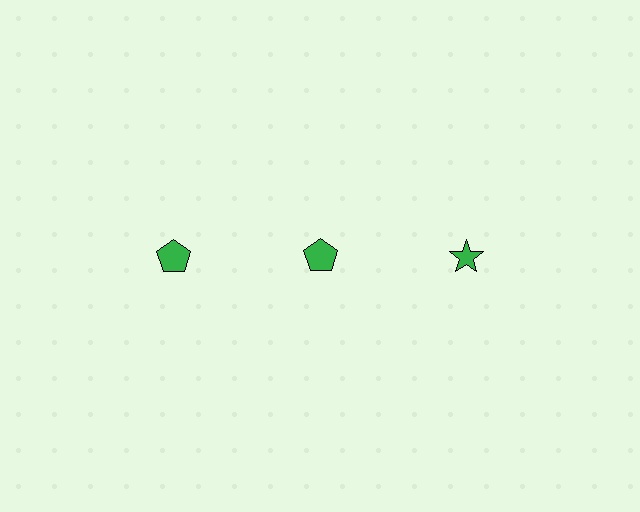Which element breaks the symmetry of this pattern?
The green star in the top row, center column breaks the symmetry. All other shapes are green pentagons.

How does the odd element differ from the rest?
It has a different shape: star instead of pentagon.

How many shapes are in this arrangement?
There are 3 shapes arranged in a grid pattern.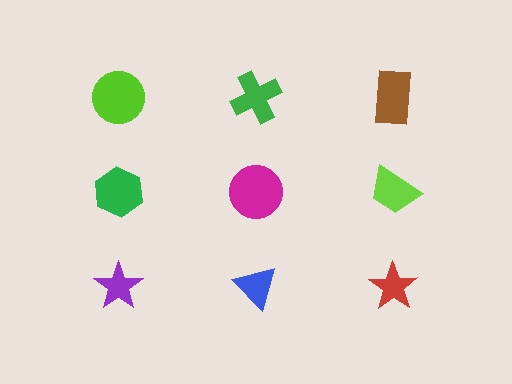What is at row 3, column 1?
A purple star.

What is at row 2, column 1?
A green hexagon.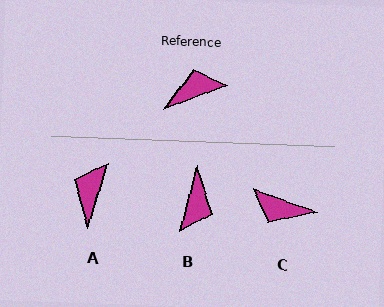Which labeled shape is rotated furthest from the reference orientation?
C, about 140 degrees away.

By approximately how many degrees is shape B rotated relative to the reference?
Approximately 125 degrees clockwise.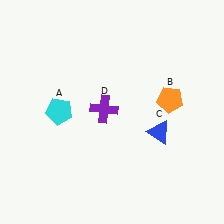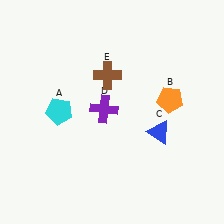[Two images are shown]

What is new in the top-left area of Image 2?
A brown cross (E) was added in the top-left area of Image 2.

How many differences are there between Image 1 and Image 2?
There is 1 difference between the two images.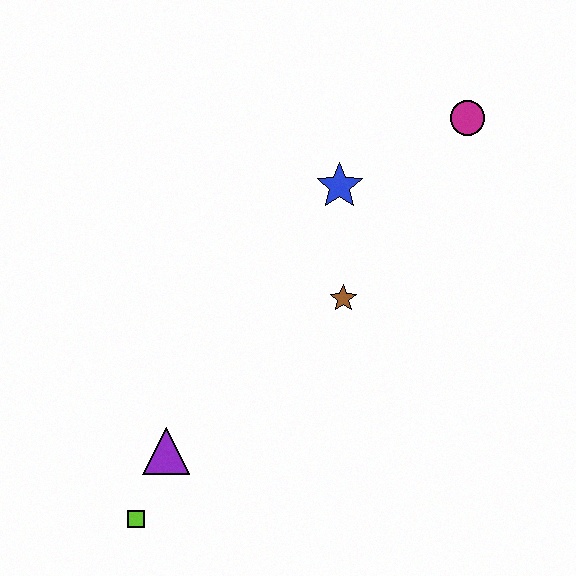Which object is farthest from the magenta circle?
The lime square is farthest from the magenta circle.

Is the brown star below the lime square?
No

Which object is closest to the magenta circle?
The blue star is closest to the magenta circle.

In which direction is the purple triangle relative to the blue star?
The purple triangle is below the blue star.